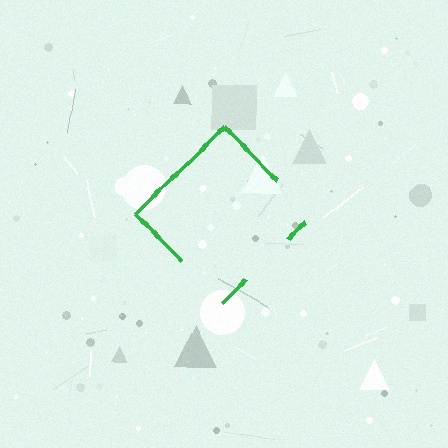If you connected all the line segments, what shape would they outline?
They would outline a diamond.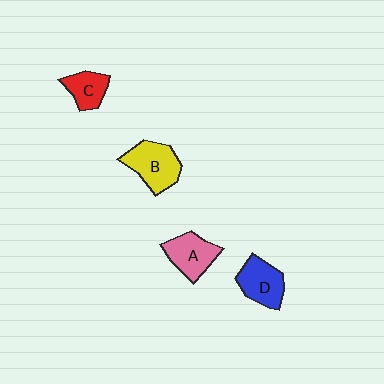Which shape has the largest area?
Shape B (yellow).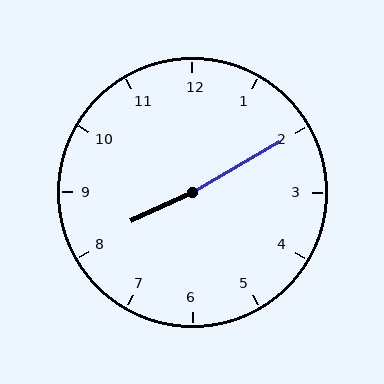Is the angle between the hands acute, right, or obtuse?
It is obtuse.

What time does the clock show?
8:10.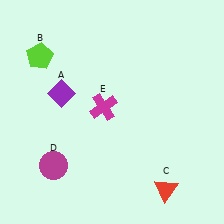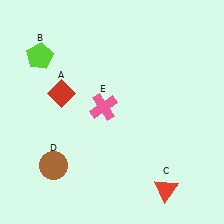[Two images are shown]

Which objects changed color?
A changed from purple to red. D changed from magenta to brown. E changed from magenta to pink.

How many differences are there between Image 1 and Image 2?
There are 3 differences between the two images.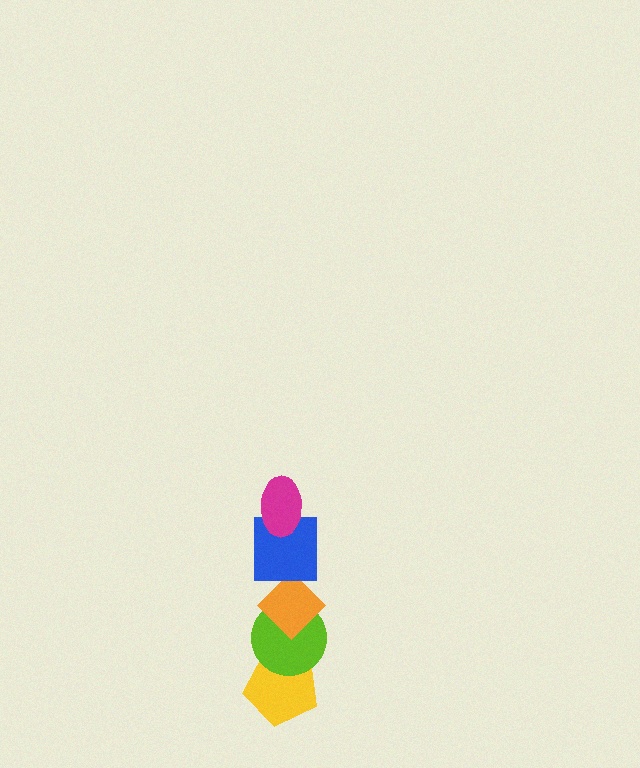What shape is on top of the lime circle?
The orange diamond is on top of the lime circle.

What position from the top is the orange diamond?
The orange diamond is 3rd from the top.